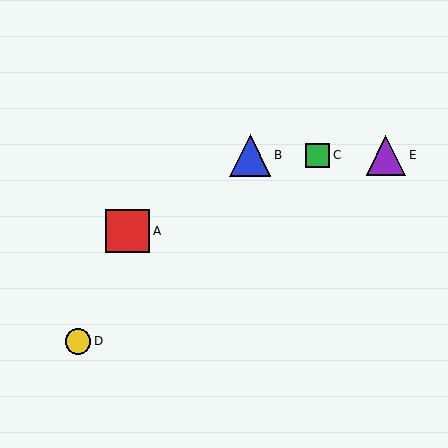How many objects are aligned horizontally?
3 objects (B, C, E) are aligned horizontally.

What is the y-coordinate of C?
Object C is at y≈155.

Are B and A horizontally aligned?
No, B is at y≈155 and A is at y≈231.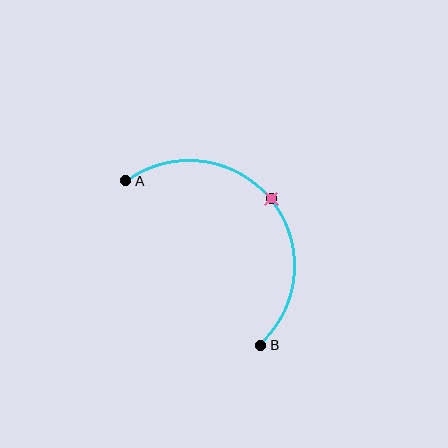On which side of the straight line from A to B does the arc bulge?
The arc bulges above and to the right of the straight line connecting A and B.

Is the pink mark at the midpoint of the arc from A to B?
Yes. The pink mark lies on the arc at equal arc-length from both A and B — it is the arc midpoint.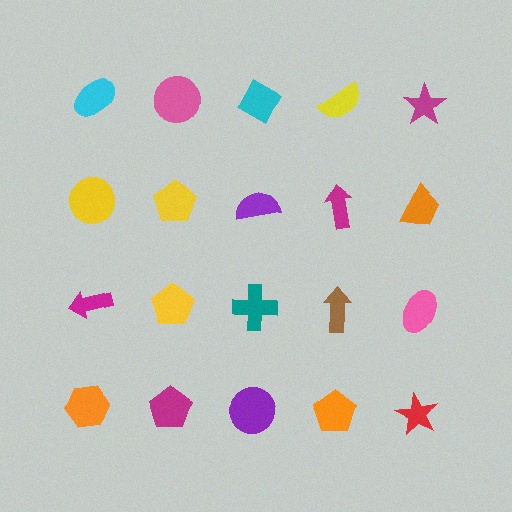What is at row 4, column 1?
An orange hexagon.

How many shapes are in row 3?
5 shapes.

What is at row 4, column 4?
An orange pentagon.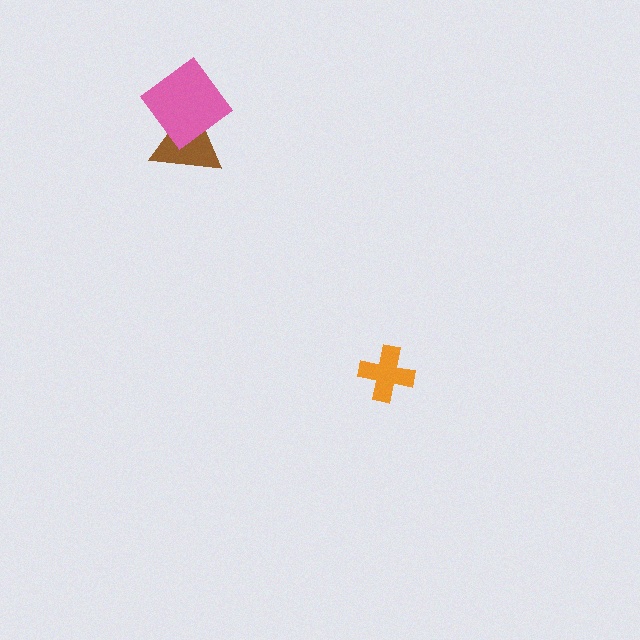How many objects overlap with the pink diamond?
1 object overlaps with the pink diamond.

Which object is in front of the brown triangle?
The pink diamond is in front of the brown triangle.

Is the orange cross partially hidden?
No, no other shape covers it.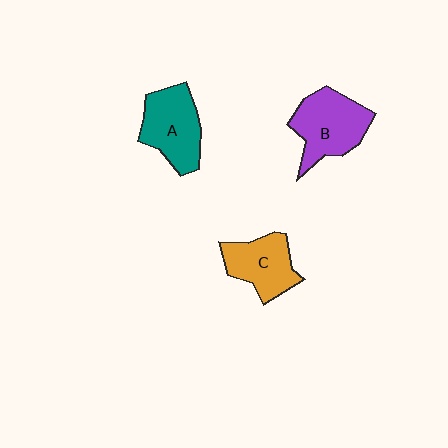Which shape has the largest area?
Shape B (purple).